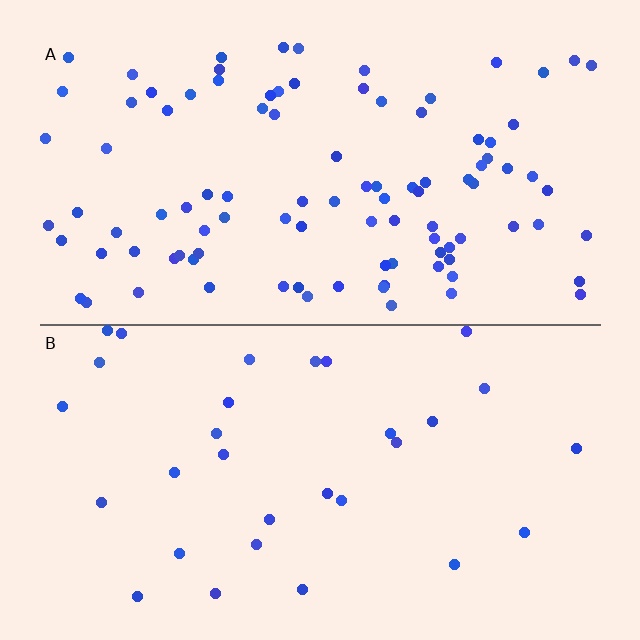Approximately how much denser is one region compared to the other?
Approximately 3.2× — region A over region B.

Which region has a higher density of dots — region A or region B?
A (the top).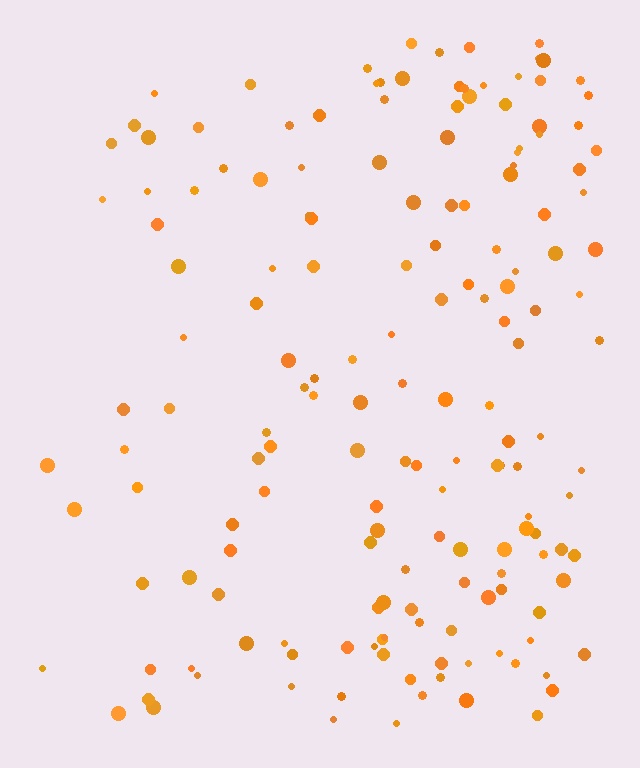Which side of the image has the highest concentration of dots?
The right.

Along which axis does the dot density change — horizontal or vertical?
Horizontal.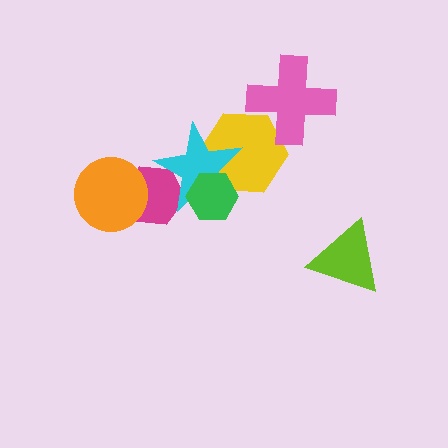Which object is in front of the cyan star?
The green hexagon is in front of the cyan star.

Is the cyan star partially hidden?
Yes, it is partially covered by another shape.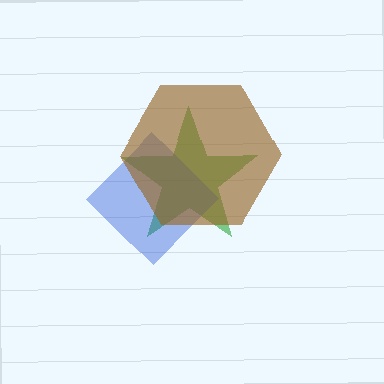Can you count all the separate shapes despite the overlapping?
Yes, there are 3 separate shapes.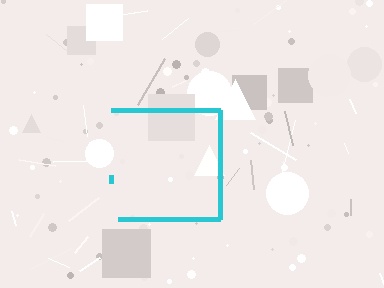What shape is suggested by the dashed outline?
The dashed outline suggests a square.